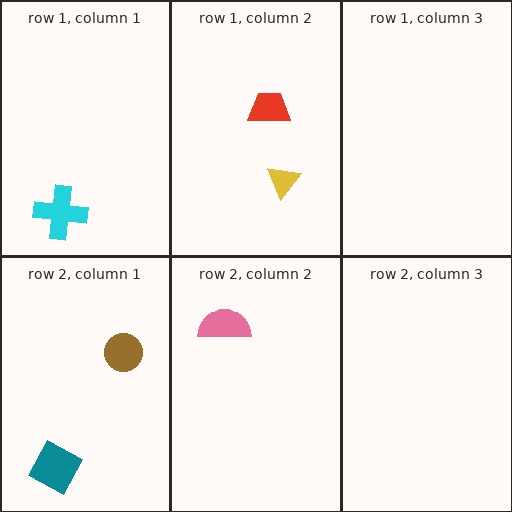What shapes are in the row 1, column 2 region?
The red trapezoid, the yellow triangle.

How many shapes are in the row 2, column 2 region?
1.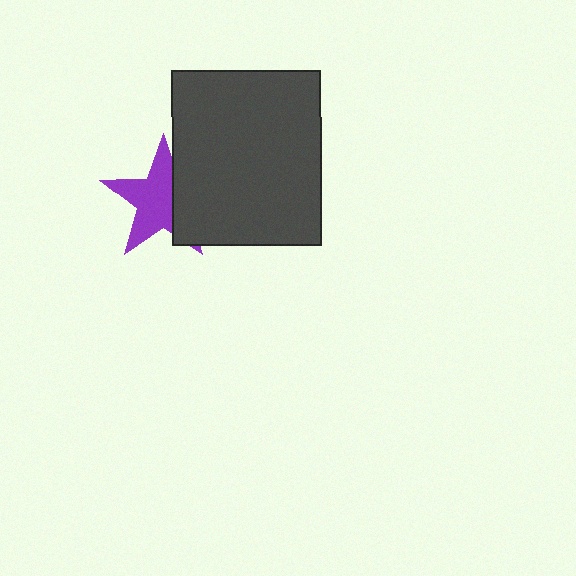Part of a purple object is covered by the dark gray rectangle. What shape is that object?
It is a star.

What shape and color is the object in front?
The object in front is a dark gray rectangle.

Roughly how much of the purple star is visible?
About half of it is visible (roughly 65%).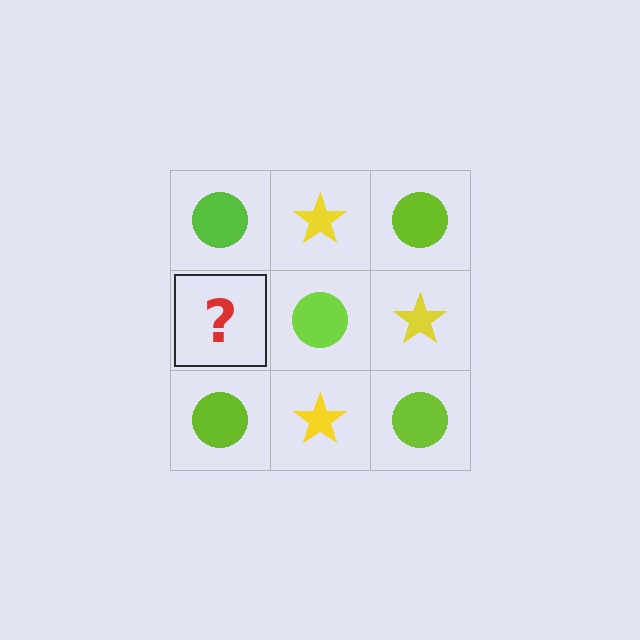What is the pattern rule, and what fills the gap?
The rule is that it alternates lime circle and yellow star in a checkerboard pattern. The gap should be filled with a yellow star.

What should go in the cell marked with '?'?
The missing cell should contain a yellow star.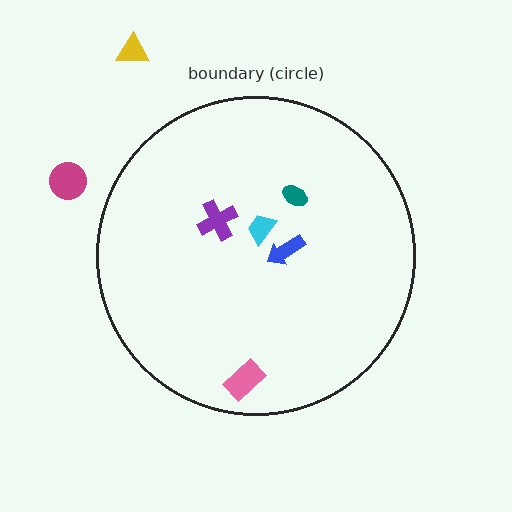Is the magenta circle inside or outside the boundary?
Outside.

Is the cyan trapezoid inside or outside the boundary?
Inside.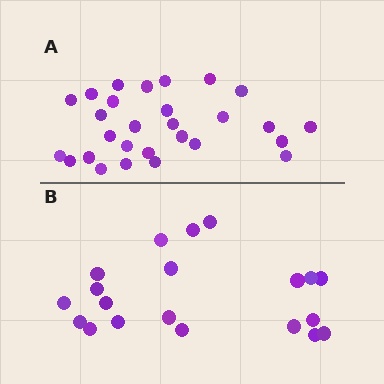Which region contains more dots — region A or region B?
Region A (the top region) has more dots.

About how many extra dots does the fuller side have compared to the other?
Region A has roughly 8 or so more dots than region B.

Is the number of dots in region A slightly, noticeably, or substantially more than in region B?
Region A has noticeably more, but not dramatically so. The ratio is roughly 1.4 to 1.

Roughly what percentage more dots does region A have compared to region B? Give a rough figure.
About 40% more.